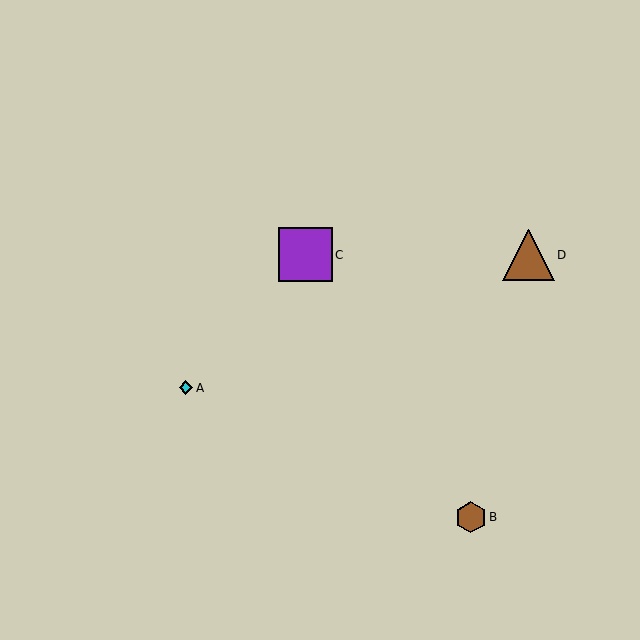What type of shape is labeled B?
Shape B is a brown hexagon.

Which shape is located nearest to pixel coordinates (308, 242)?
The purple square (labeled C) at (305, 255) is nearest to that location.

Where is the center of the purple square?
The center of the purple square is at (305, 255).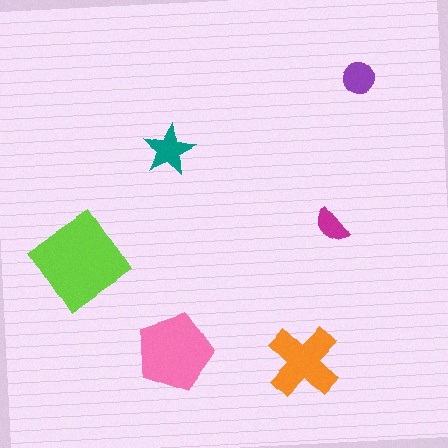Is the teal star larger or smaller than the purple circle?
Larger.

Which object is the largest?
The lime diamond.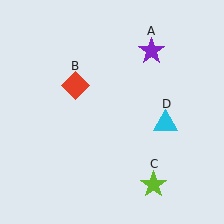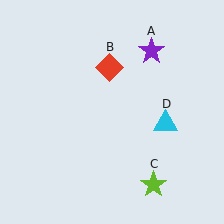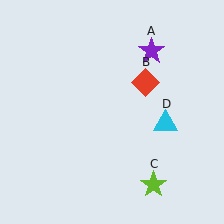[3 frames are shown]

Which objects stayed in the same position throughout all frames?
Purple star (object A) and lime star (object C) and cyan triangle (object D) remained stationary.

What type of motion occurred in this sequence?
The red diamond (object B) rotated clockwise around the center of the scene.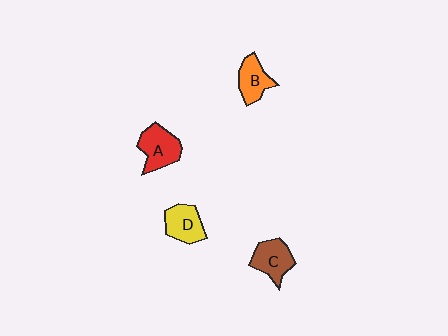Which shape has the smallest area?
Shape B (orange).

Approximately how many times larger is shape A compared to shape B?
Approximately 1.3 times.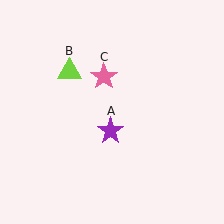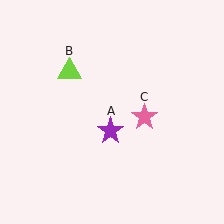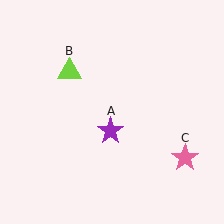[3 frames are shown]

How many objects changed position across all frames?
1 object changed position: pink star (object C).